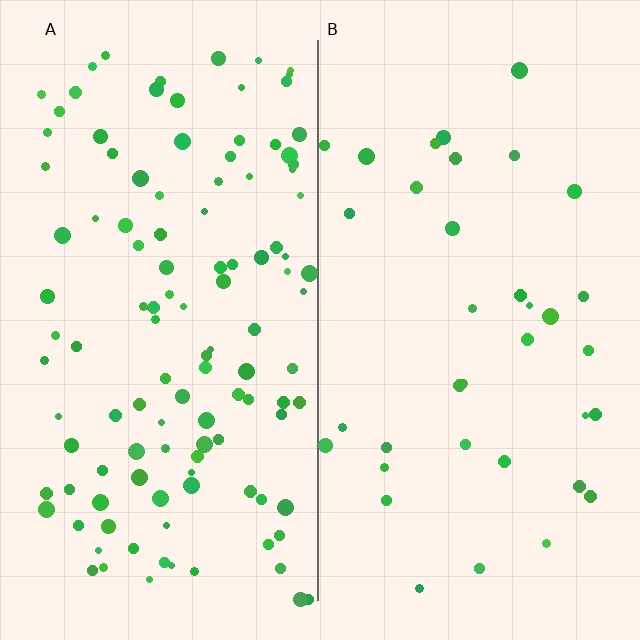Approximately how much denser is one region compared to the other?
Approximately 3.3× — region A over region B.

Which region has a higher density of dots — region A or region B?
A (the left).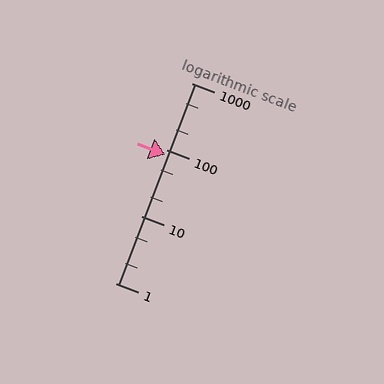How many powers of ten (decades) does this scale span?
The scale spans 3 decades, from 1 to 1000.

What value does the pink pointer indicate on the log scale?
The pointer indicates approximately 84.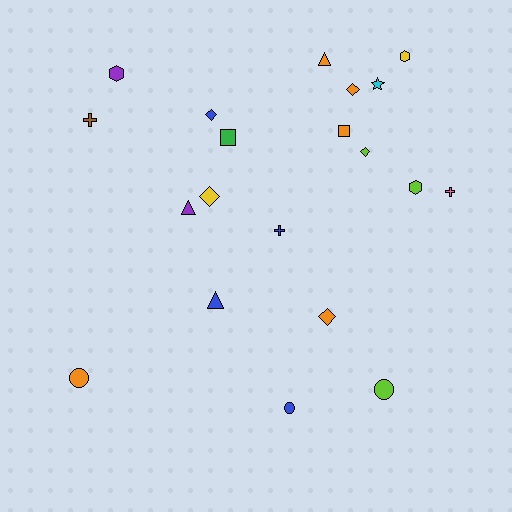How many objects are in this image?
There are 20 objects.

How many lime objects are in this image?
There are 3 lime objects.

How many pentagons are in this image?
There are no pentagons.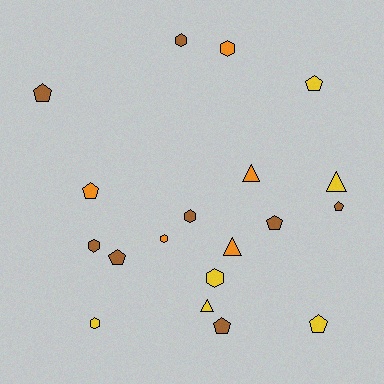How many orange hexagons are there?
There are 2 orange hexagons.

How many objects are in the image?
There are 19 objects.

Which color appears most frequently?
Brown, with 8 objects.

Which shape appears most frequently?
Pentagon, with 8 objects.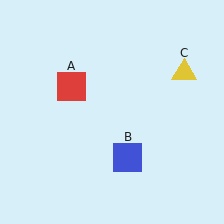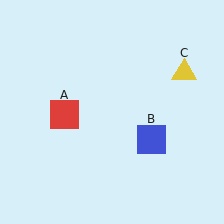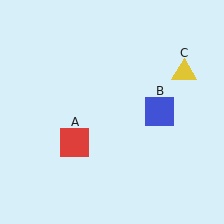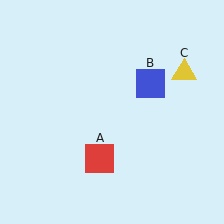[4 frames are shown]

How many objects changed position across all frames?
2 objects changed position: red square (object A), blue square (object B).